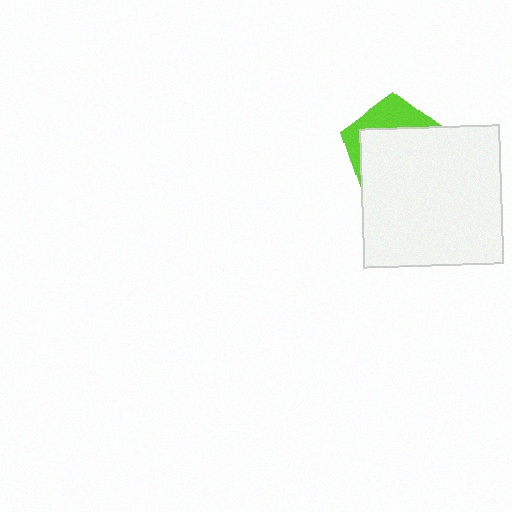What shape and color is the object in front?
The object in front is a white square.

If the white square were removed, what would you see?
You would see the complete lime pentagon.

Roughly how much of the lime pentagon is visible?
A small part of it is visible (roughly 31%).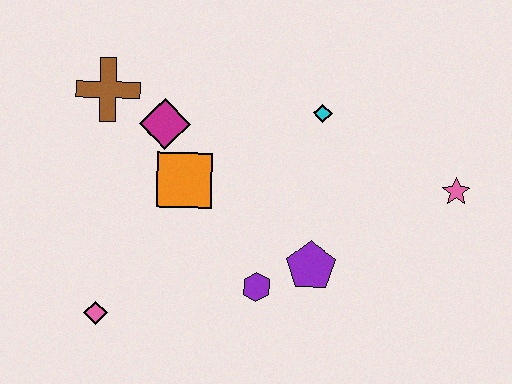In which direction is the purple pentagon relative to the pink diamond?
The purple pentagon is to the right of the pink diamond.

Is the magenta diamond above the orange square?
Yes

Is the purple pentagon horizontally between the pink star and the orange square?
Yes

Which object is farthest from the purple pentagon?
The brown cross is farthest from the purple pentagon.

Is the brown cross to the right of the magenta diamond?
No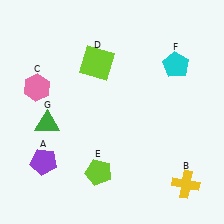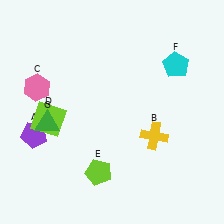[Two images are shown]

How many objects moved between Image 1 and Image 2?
3 objects moved between the two images.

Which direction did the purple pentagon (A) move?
The purple pentagon (A) moved up.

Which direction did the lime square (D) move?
The lime square (D) moved down.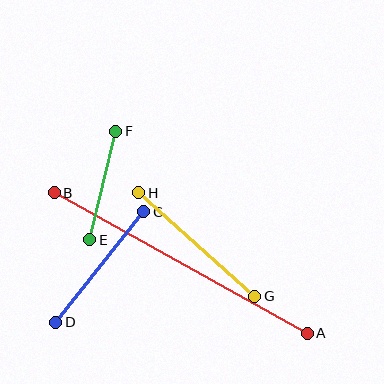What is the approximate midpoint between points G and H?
The midpoint is at approximately (197, 245) pixels.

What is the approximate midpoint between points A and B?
The midpoint is at approximately (181, 263) pixels.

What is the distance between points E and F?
The distance is approximately 112 pixels.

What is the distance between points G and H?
The distance is approximately 156 pixels.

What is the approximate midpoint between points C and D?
The midpoint is at approximately (100, 267) pixels.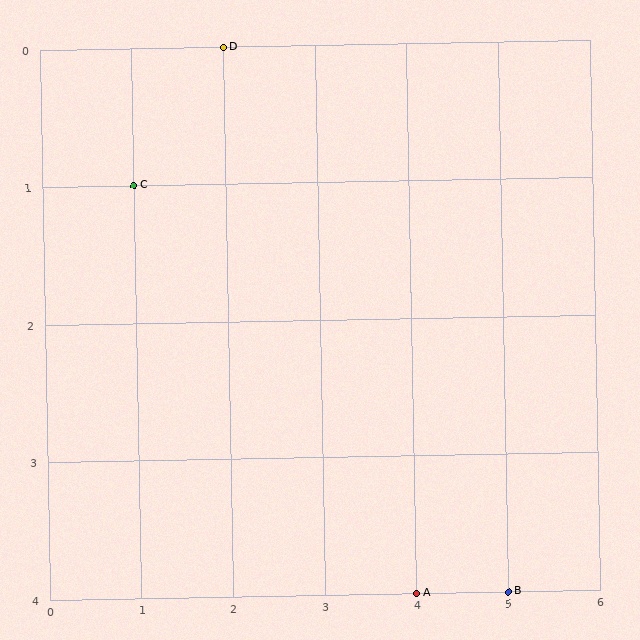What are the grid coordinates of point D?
Point D is at grid coordinates (2, 0).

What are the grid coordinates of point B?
Point B is at grid coordinates (5, 4).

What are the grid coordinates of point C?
Point C is at grid coordinates (1, 1).